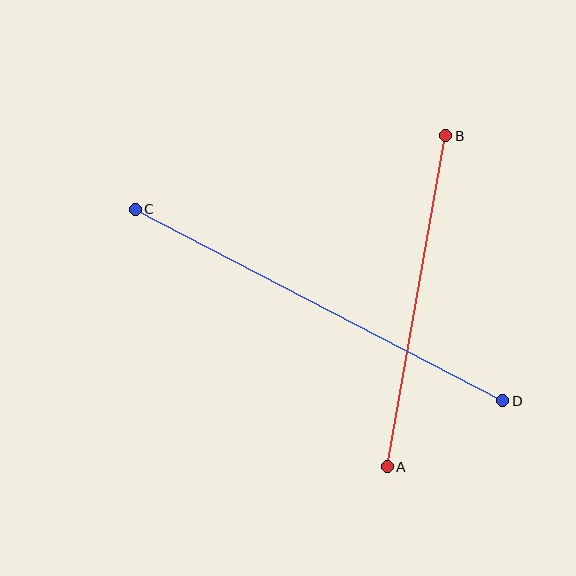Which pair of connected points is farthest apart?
Points C and D are farthest apart.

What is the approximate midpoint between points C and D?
The midpoint is at approximately (319, 305) pixels.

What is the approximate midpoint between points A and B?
The midpoint is at approximately (417, 301) pixels.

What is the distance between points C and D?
The distance is approximately 414 pixels.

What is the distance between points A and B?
The distance is approximately 336 pixels.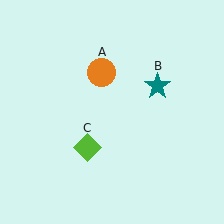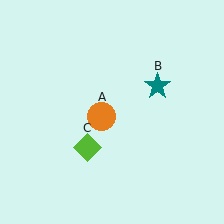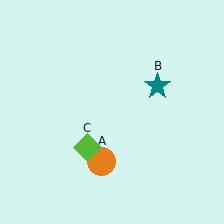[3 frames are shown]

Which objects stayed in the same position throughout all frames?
Teal star (object B) and lime diamond (object C) remained stationary.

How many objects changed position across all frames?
1 object changed position: orange circle (object A).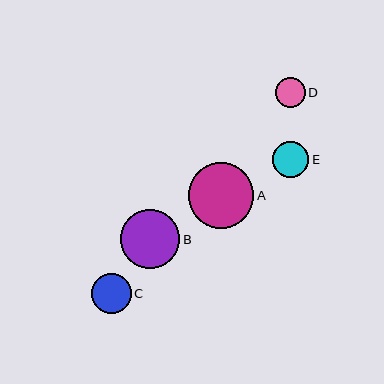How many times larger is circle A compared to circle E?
Circle A is approximately 1.8 times the size of circle E.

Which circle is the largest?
Circle A is the largest with a size of approximately 66 pixels.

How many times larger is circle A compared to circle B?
Circle A is approximately 1.1 times the size of circle B.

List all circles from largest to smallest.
From largest to smallest: A, B, C, E, D.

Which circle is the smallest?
Circle D is the smallest with a size of approximately 30 pixels.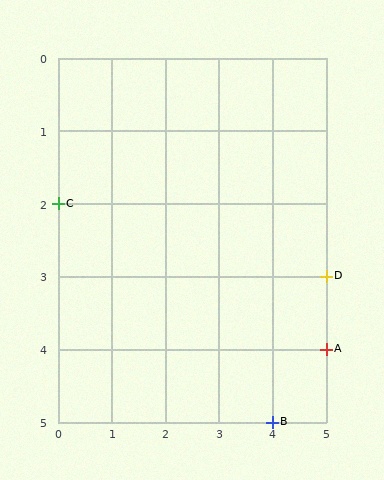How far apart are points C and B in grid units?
Points C and B are 4 columns and 3 rows apart (about 5.0 grid units diagonally).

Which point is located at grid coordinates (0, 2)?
Point C is at (0, 2).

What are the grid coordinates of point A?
Point A is at grid coordinates (5, 4).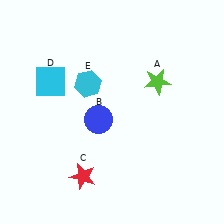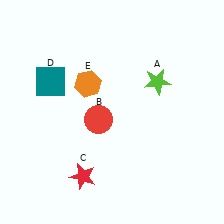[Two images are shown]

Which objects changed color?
B changed from blue to red. D changed from cyan to teal. E changed from cyan to orange.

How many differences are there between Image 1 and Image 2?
There are 3 differences between the two images.